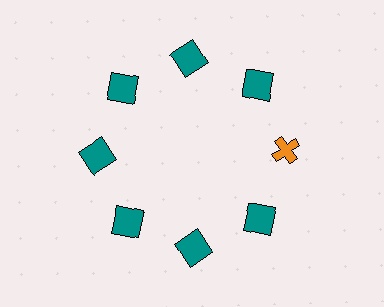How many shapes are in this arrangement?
There are 8 shapes arranged in a ring pattern.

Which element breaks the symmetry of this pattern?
The orange cross at roughly the 3 o'clock position breaks the symmetry. All other shapes are teal squares.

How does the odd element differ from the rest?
It differs in both color (orange instead of teal) and shape (cross instead of square).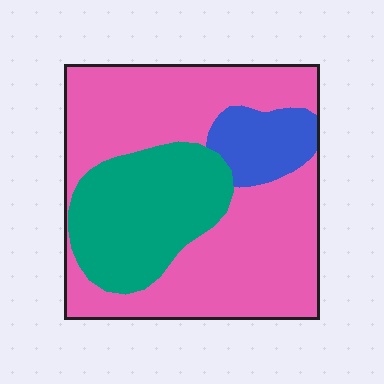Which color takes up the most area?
Pink, at roughly 60%.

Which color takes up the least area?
Blue, at roughly 10%.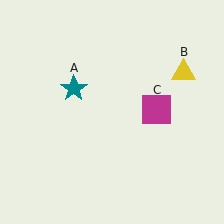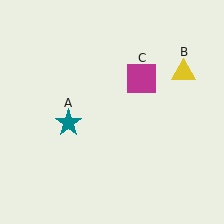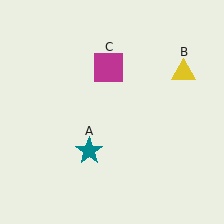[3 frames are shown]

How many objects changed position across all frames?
2 objects changed position: teal star (object A), magenta square (object C).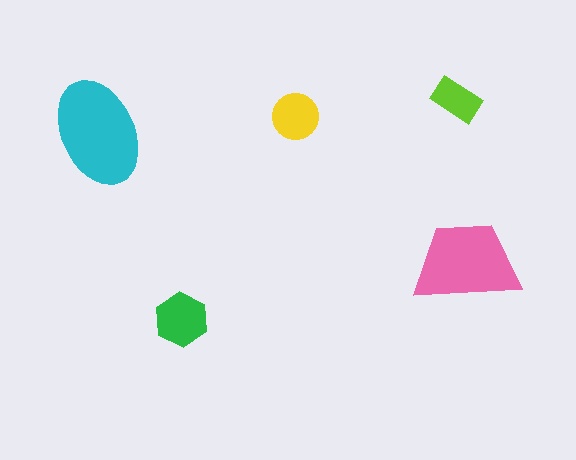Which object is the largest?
The cyan ellipse.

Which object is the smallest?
The lime rectangle.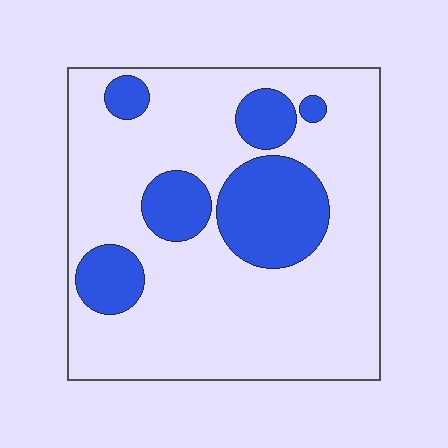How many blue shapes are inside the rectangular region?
6.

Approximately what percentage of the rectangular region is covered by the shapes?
Approximately 25%.